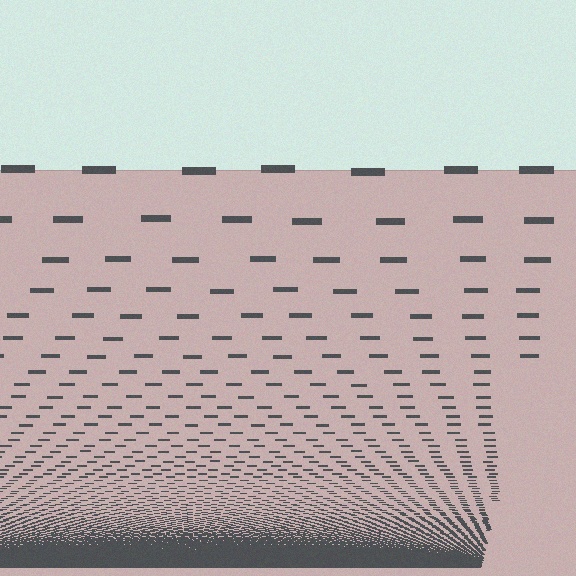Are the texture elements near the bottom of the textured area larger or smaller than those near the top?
Smaller. The gradient is inverted — elements near the bottom are smaller and denser.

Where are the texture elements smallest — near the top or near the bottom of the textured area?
Near the bottom.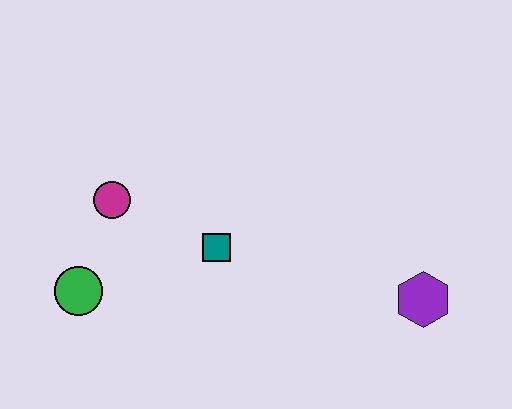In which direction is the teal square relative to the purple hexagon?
The teal square is to the left of the purple hexagon.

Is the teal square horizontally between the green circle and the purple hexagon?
Yes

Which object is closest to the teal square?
The magenta circle is closest to the teal square.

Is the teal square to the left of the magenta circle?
No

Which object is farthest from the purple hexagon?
The green circle is farthest from the purple hexagon.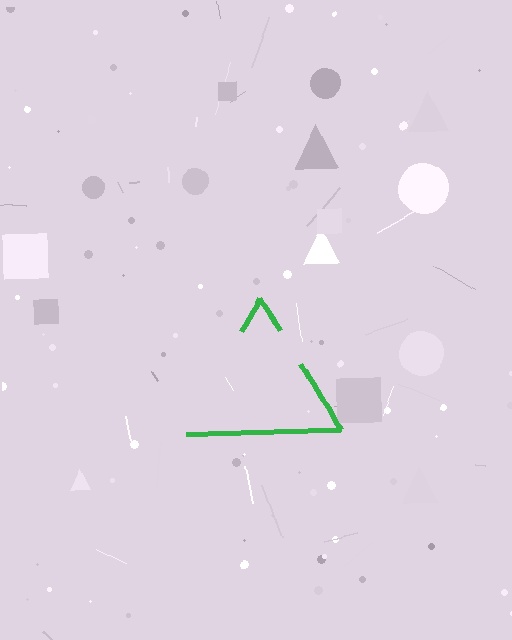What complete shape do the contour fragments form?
The contour fragments form a triangle.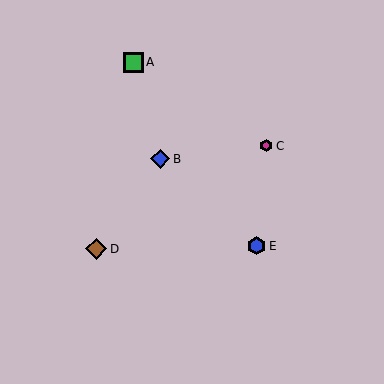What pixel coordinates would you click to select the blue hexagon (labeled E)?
Click at (257, 246) to select the blue hexagon E.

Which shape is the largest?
The brown diamond (labeled D) is the largest.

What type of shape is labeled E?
Shape E is a blue hexagon.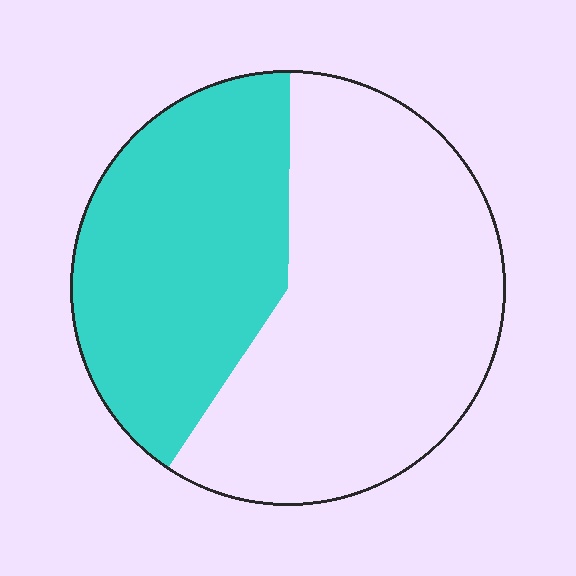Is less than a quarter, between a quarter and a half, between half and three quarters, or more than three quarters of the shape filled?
Between a quarter and a half.